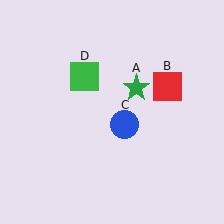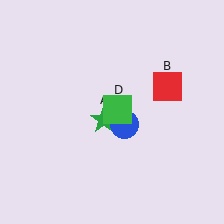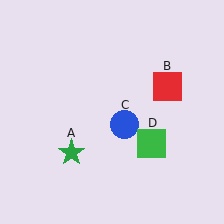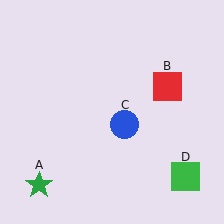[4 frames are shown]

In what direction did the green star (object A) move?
The green star (object A) moved down and to the left.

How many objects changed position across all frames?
2 objects changed position: green star (object A), green square (object D).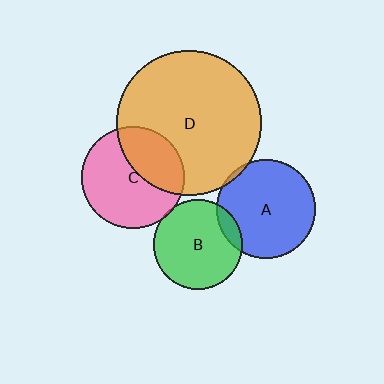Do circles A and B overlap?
Yes.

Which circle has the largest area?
Circle D (orange).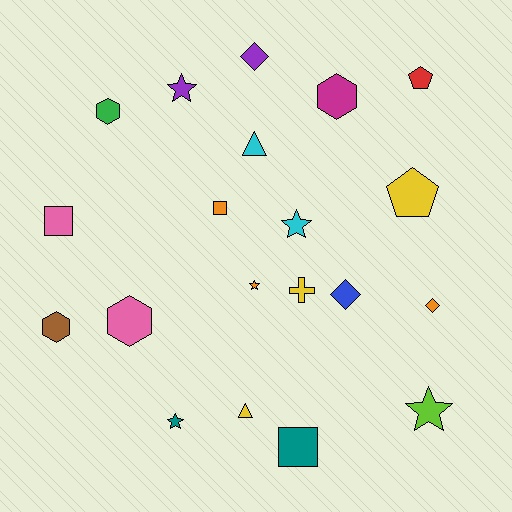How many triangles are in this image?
There are 2 triangles.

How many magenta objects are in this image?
There is 1 magenta object.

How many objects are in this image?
There are 20 objects.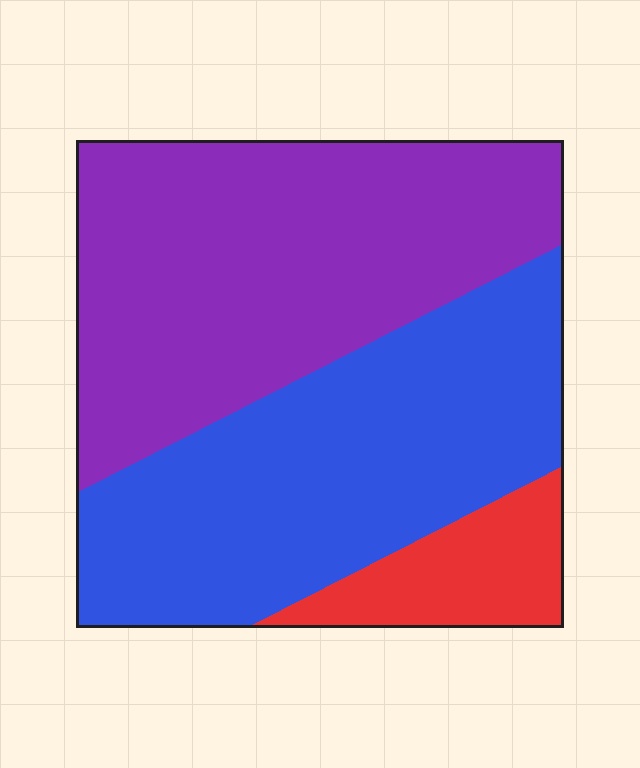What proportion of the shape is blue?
Blue takes up between a quarter and a half of the shape.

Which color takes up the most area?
Purple, at roughly 45%.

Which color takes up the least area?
Red, at roughly 10%.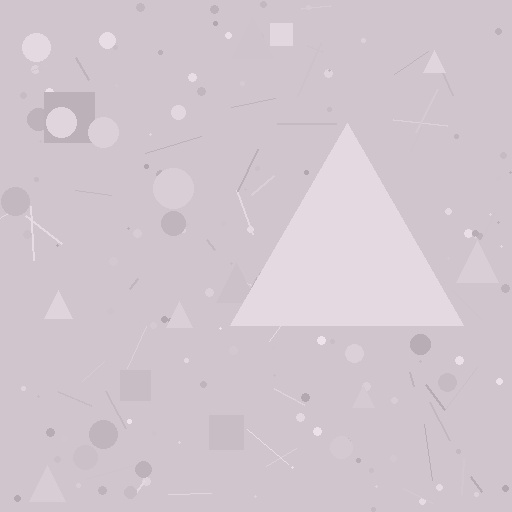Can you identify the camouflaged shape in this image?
The camouflaged shape is a triangle.